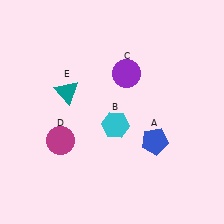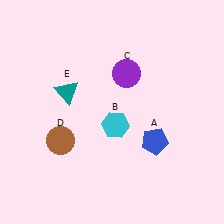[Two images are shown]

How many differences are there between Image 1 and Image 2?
There is 1 difference between the two images.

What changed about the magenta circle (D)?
In Image 1, D is magenta. In Image 2, it changed to brown.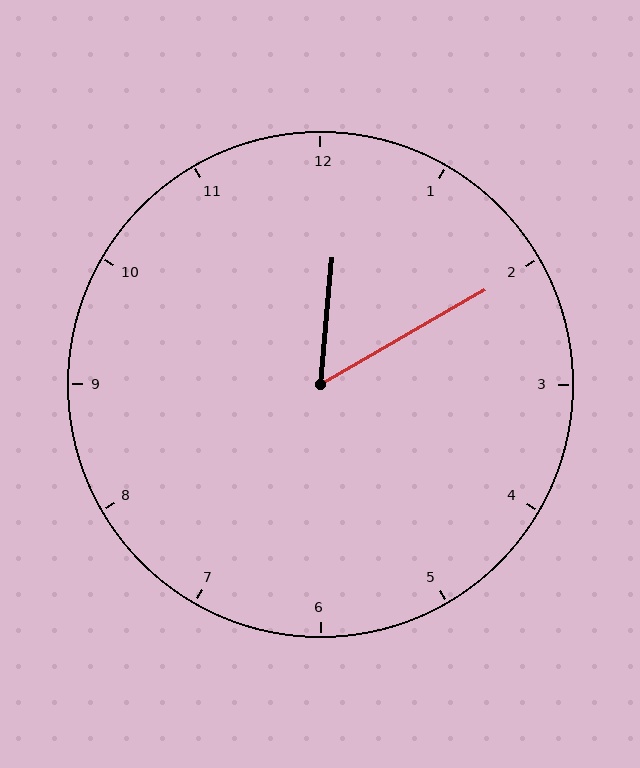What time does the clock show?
12:10.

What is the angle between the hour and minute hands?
Approximately 55 degrees.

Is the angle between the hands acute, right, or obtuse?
It is acute.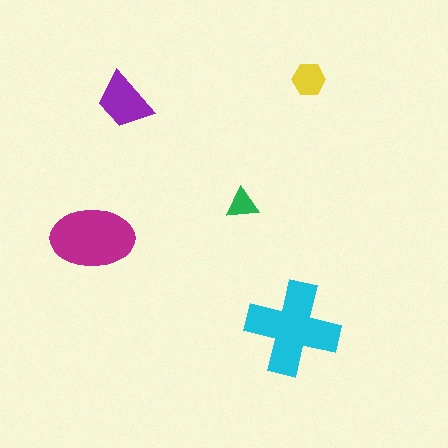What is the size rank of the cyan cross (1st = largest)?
1st.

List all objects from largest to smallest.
The cyan cross, the magenta ellipse, the purple trapezoid, the yellow hexagon, the green triangle.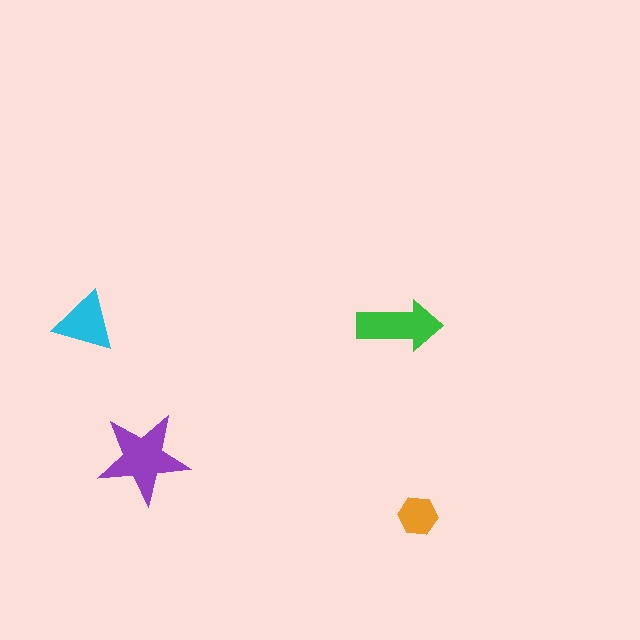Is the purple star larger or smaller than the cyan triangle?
Larger.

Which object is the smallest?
The orange hexagon.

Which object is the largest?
The purple star.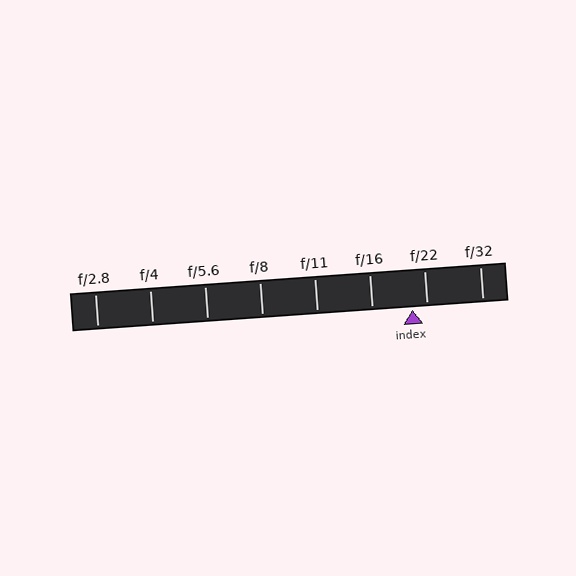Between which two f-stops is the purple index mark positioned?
The index mark is between f/16 and f/22.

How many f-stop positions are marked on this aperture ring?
There are 8 f-stop positions marked.